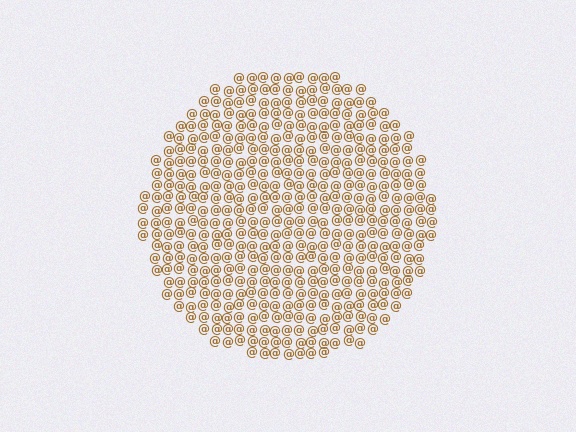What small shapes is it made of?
It is made of small at signs.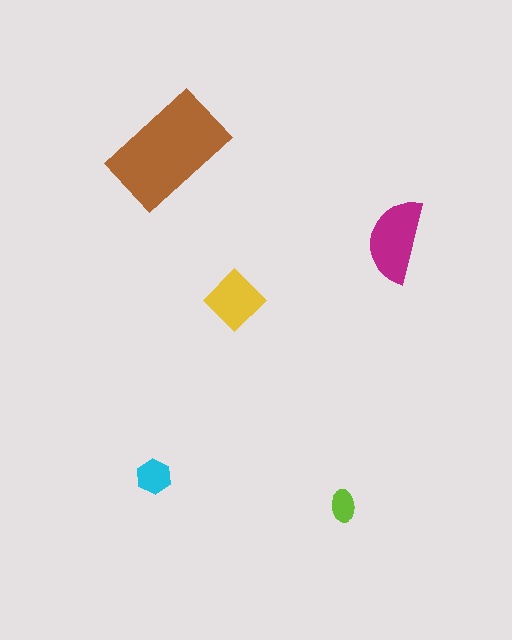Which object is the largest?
The brown rectangle.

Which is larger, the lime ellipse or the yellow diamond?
The yellow diamond.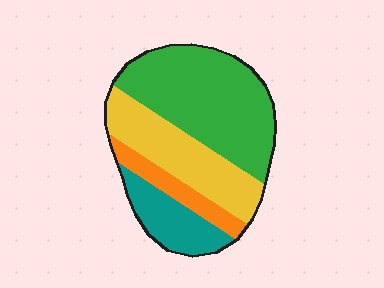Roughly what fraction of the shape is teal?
Teal covers about 15% of the shape.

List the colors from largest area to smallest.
From largest to smallest: green, yellow, teal, orange.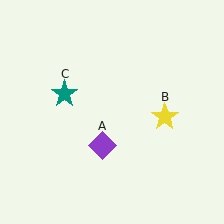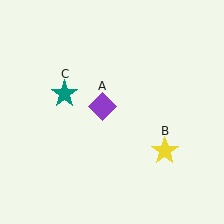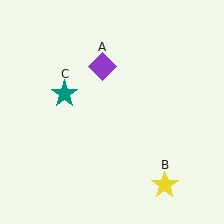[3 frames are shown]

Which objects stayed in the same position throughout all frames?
Teal star (object C) remained stationary.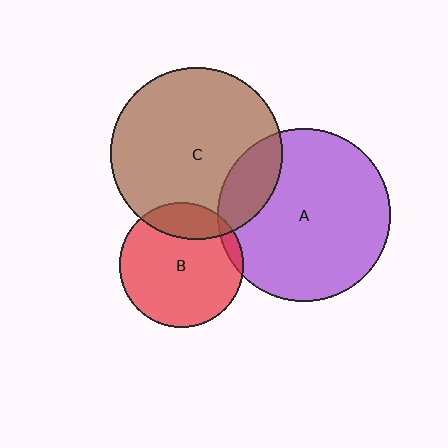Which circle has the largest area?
Circle A (purple).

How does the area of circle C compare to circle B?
Approximately 1.9 times.